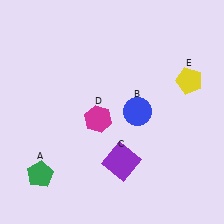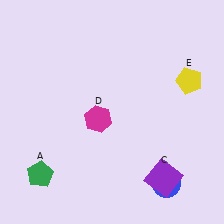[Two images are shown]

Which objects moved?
The objects that moved are: the blue circle (B), the purple square (C).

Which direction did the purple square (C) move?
The purple square (C) moved right.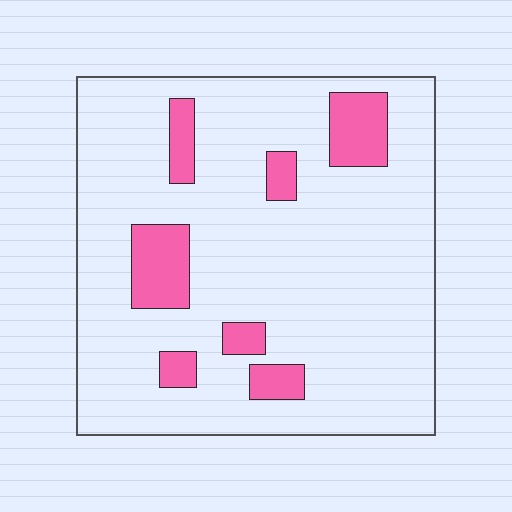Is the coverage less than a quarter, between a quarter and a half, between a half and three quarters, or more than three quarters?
Less than a quarter.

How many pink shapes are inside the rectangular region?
7.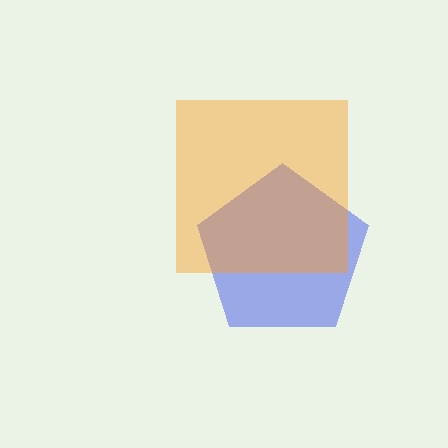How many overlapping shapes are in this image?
There are 2 overlapping shapes in the image.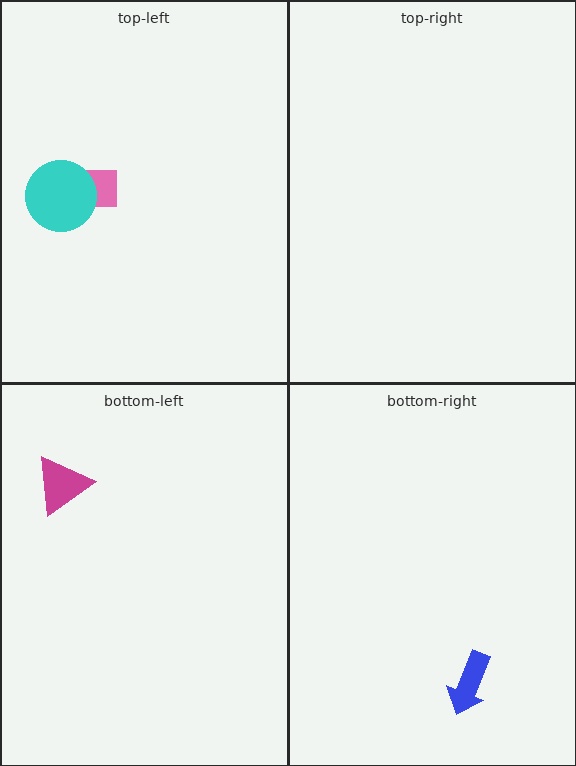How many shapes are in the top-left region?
2.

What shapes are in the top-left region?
The pink rectangle, the cyan circle.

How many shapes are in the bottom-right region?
1.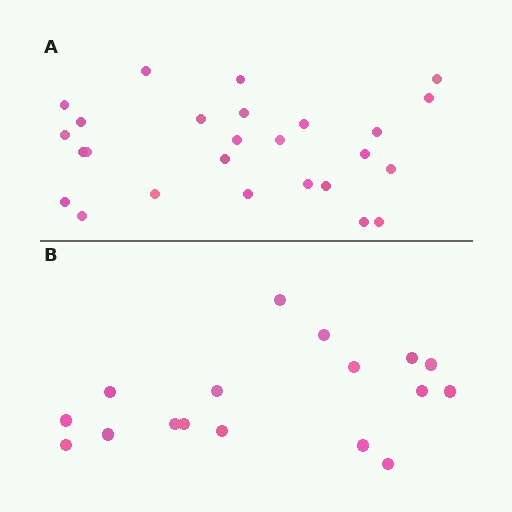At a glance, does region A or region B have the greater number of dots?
Region A (the top region) has more dots.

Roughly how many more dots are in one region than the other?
Region A has roughly 8 or so more dots than region B.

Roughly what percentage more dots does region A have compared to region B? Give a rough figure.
About 55% more.